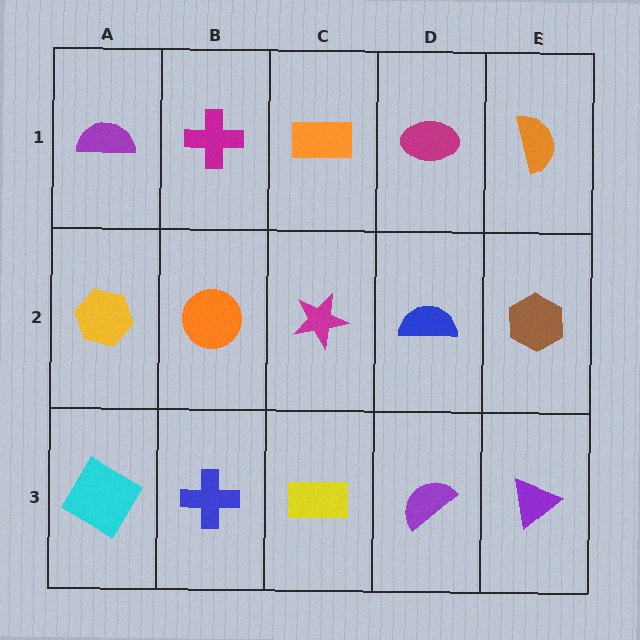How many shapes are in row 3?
5 shapes.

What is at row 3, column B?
A blue cross.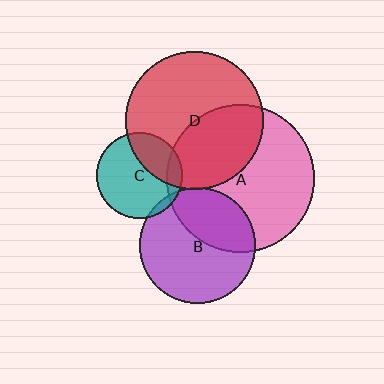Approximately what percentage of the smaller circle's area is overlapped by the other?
Approximately 30%.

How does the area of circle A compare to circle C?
Approximately 3.0 times.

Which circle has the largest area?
Circle A (pink).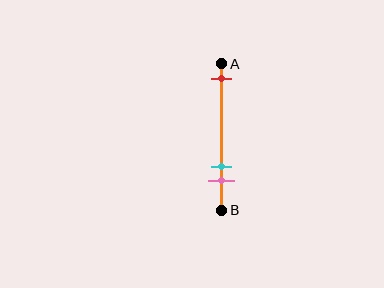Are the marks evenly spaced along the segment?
No, the marks are not evenly spaced.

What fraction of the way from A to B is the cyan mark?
The cyan mark is approximately 70% (0.7) of the way from A to B.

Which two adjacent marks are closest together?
The cyan and pink marks are the closest adjacent pair.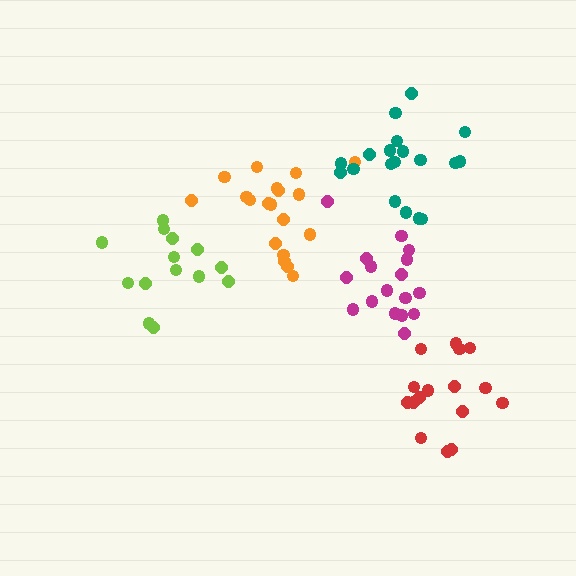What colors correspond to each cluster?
The clusters are colored: lime, orange, red, teal, magenta.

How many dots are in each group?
Group 1: 14 dots, Group 2: 19 dots, Group 3: 16 dots, Group 4: 19 dots, Group 5: 17 dots (85 total).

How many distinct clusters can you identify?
There are 5 distinct clusters.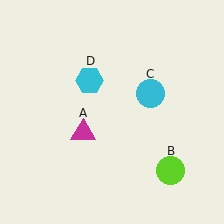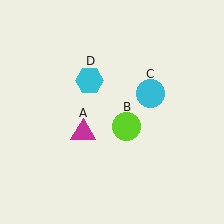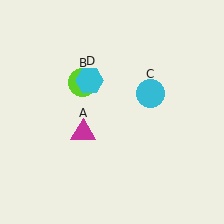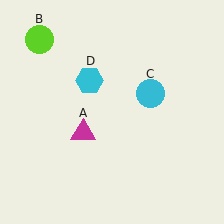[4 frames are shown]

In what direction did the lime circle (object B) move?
The lime circle (object B) moved up and to the left.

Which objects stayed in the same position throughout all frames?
Magenta triangle (object A) and cyan circle (object C) and cyan hexagon (object D) remained stationary.